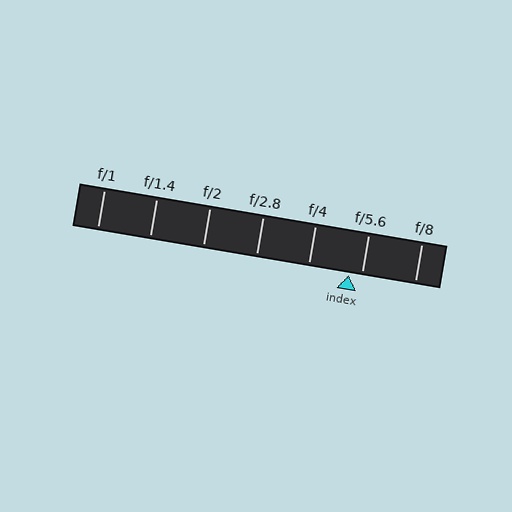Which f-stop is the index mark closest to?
The index mark is closest to f/5.6.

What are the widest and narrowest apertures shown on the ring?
The widest aperture shown is f/1 and the narrowest is f/8.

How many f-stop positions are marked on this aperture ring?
There are 7 f-stop positions marked.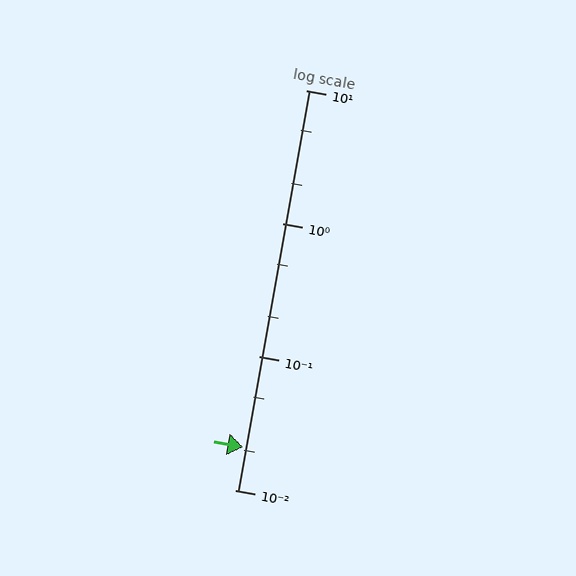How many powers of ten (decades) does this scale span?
The scale spans 3 decades, from 0.01 to 10.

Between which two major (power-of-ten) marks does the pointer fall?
The pointer is between 0.01 and 0.1.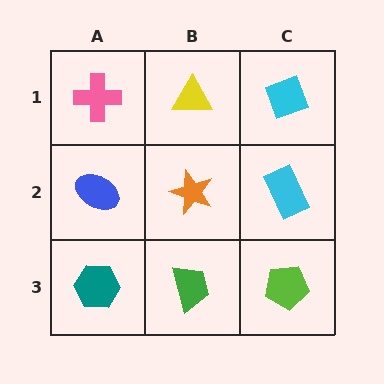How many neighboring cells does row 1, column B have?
3.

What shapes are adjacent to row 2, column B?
A yellow triangle (row 1, column B), a green trapezoid (row 3, column B), a blue ellipse (row 2, column A), a cyan rectangle (row 2, column C).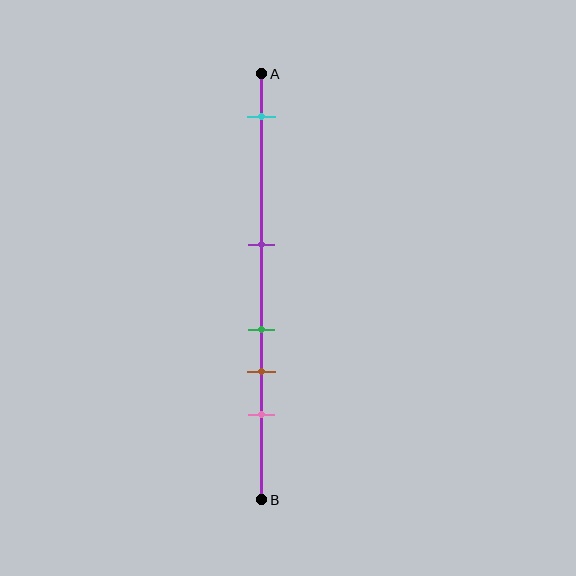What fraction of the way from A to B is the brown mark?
The brown mark is approximately 70% (0.7) of the way from A to B.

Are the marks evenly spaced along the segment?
No, the marks are not evenly spaced.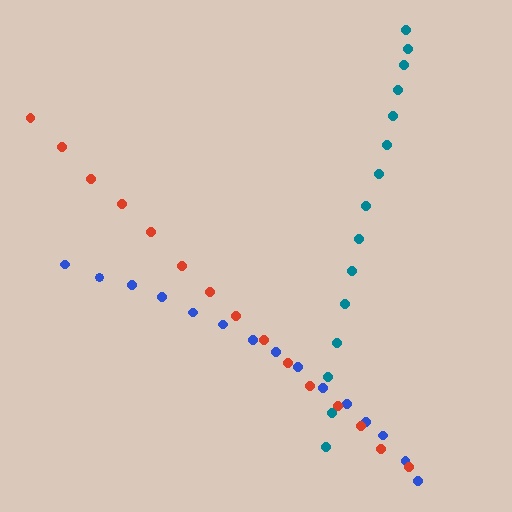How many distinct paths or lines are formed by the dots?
There are 3 distinct paths.